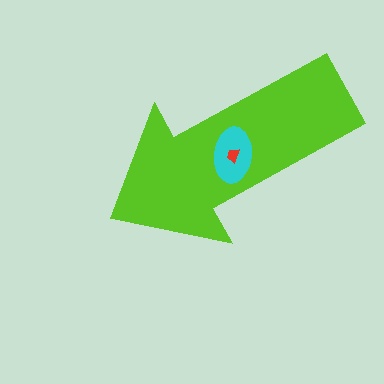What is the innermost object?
The red trapezoid.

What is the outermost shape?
The lime arrow.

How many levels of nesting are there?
3.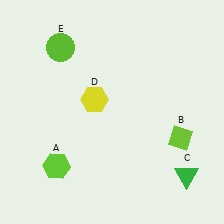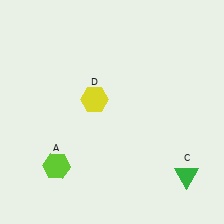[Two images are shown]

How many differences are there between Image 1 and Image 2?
There are 2 differences between the two images.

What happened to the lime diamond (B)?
The lime diamond (B) was removed in Image 2. It was in the bottom-right area of Image 1.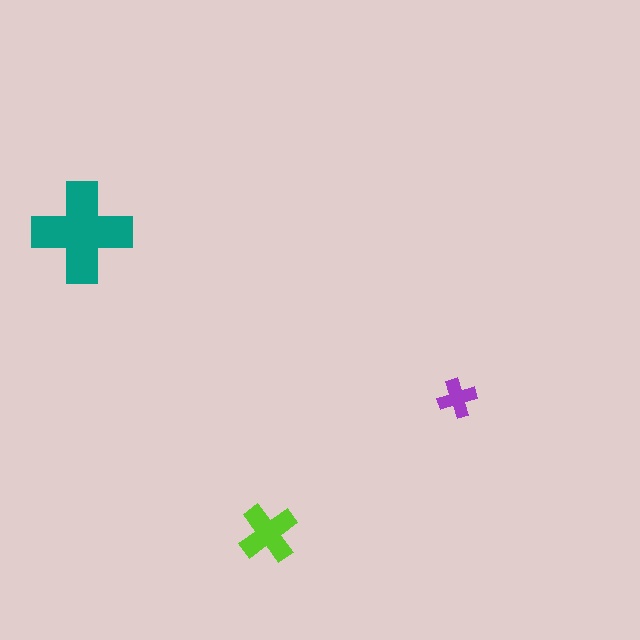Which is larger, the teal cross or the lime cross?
The teal one.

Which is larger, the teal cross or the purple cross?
The teal one.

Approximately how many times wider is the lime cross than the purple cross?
About 1.5 times wider.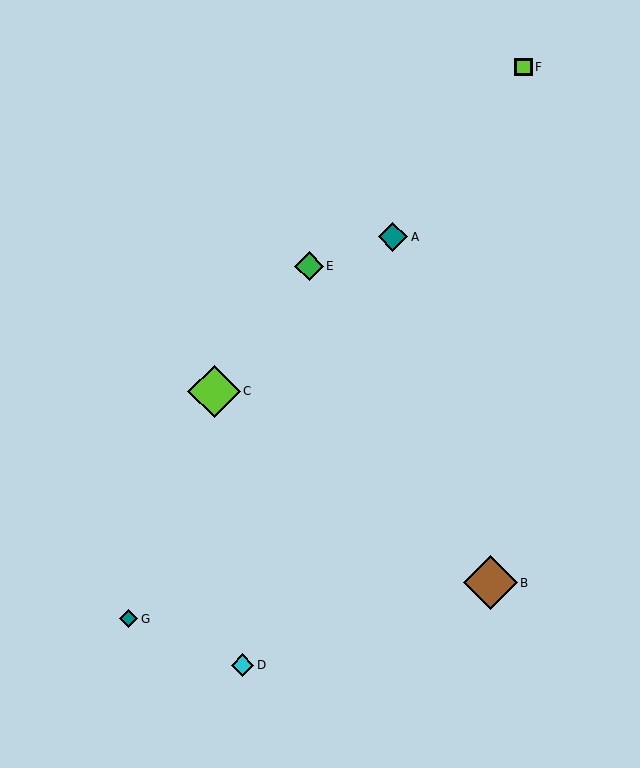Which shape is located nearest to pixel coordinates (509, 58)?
The lime square (labeled F) at (523, 67) is nearest to that location.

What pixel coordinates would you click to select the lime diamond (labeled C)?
Click at (214, 391) to select the lime diamond C.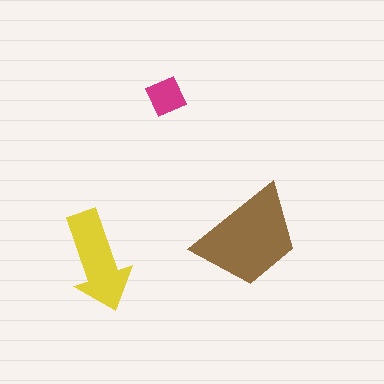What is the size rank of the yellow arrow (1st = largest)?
2nd.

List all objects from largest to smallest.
The brown trapezoid, the yellow arrow, the magenta diamond.